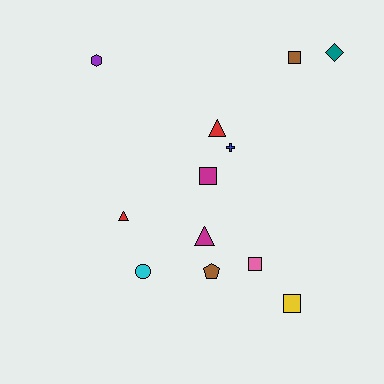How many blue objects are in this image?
There is 1 blue object.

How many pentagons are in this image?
There is 1 pentagon.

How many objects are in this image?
There are 12 objects.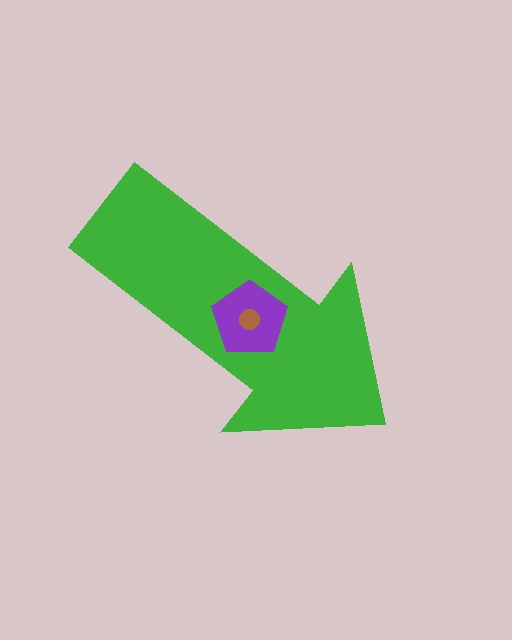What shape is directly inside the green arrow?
The purple pentagon.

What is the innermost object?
The brown circle.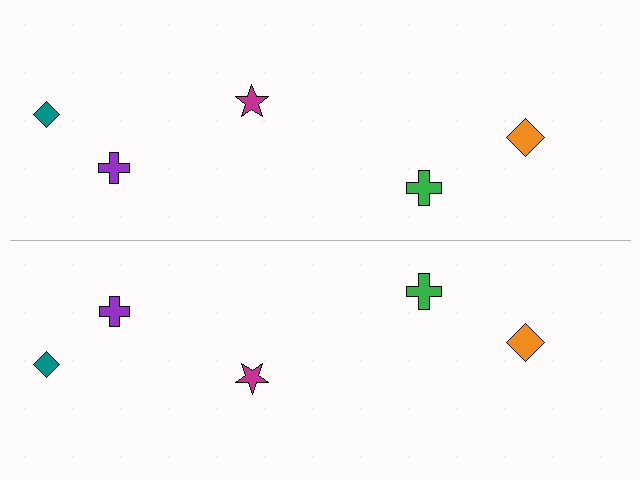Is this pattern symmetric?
Yes, this pattern has bilateral (reflection) symmetry.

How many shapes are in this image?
There are 10 shapes in this image.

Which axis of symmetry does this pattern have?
The pattern has a horizontal axis of symmetry running through the center of the image.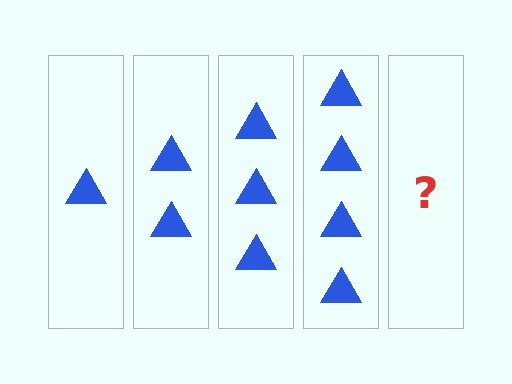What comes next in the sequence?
The next element should be 5 triangles.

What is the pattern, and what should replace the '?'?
The pattern is that each step adds one more triangle. The '?' should be 5 triangles.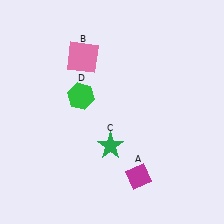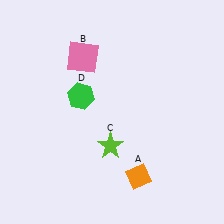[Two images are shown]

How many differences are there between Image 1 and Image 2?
There are 2 differences between the two images.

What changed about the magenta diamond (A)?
In Image 1, A is magenta. In Image 2, it changed to orange.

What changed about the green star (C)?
In Image 1, C is green. In Image 2, it changed to lime.